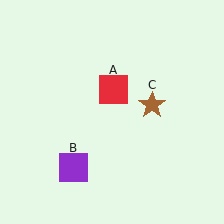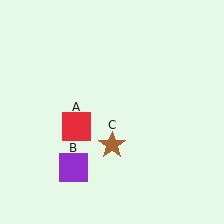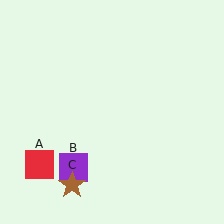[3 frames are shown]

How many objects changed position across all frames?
2 objects changed position: red square (object A), brown star (object C).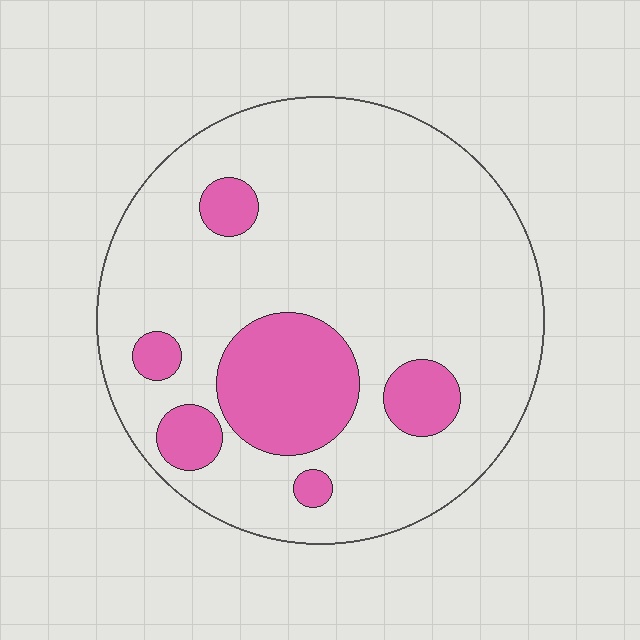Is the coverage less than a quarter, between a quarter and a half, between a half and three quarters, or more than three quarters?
Less than a quarter.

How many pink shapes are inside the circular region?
6.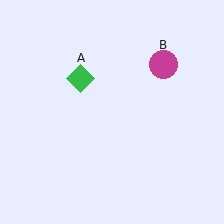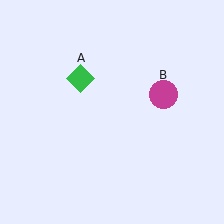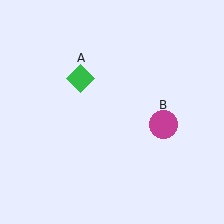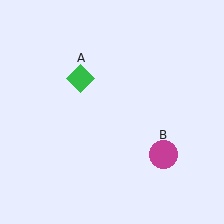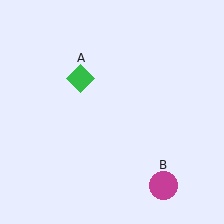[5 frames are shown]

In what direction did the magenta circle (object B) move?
The magenta circle (object B) moved down.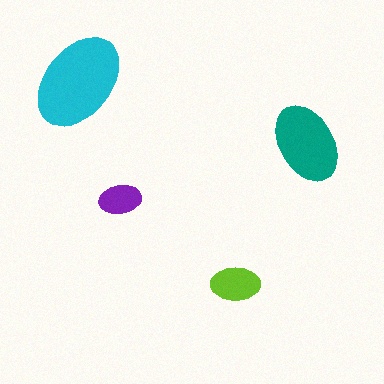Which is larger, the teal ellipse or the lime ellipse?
The teal one.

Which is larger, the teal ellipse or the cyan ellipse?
The cyan one.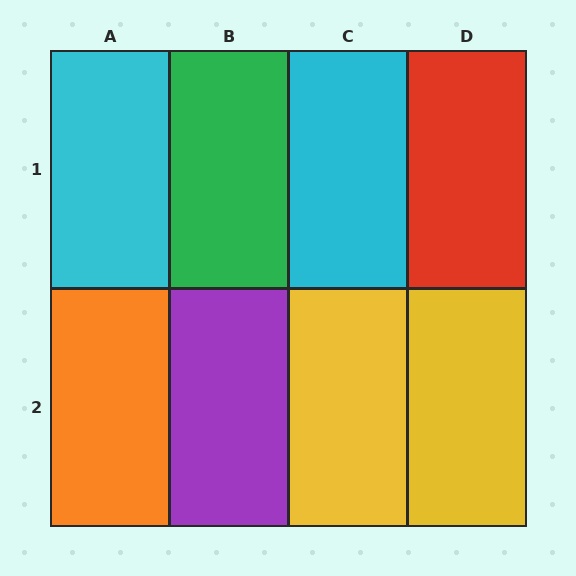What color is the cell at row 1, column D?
Red.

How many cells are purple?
1 cell is purple.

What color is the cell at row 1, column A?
Cyan.